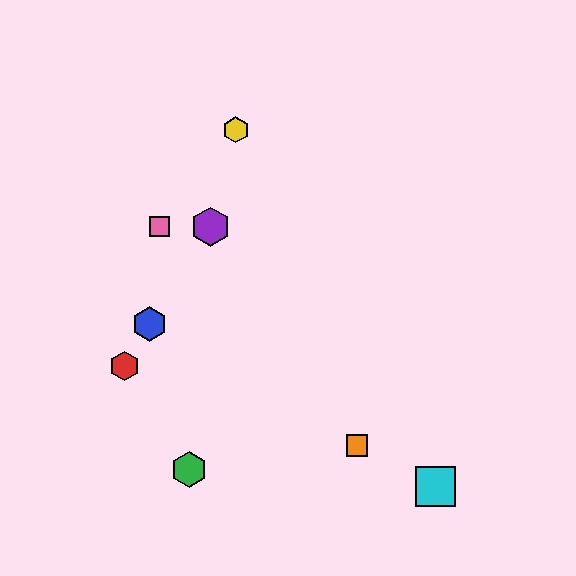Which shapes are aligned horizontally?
The purple hexagon, the pink square are aligned horizontally.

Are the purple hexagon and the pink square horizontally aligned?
Yes, both are at y≈227.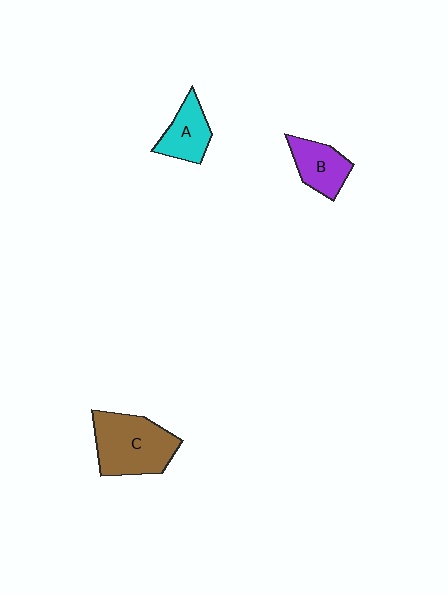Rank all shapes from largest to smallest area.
From largest to smallest: C (brown), B (purple), A (cyan).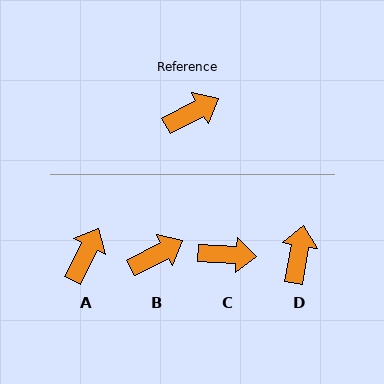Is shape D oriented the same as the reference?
No, it is off by about 52 degrees.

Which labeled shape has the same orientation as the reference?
B.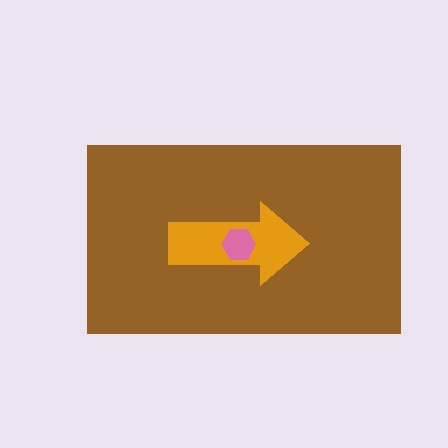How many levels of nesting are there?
3.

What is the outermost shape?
The brown rectangle.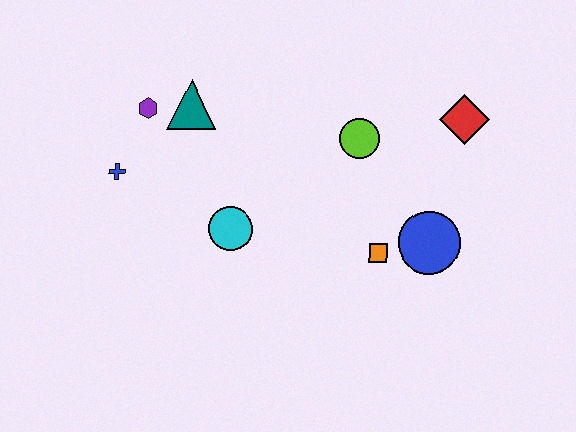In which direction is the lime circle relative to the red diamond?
The lime circle is to the left of the red diamond.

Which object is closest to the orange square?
The blue circle is closest to the orange square.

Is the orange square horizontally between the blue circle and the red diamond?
No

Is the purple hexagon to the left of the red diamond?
Yes